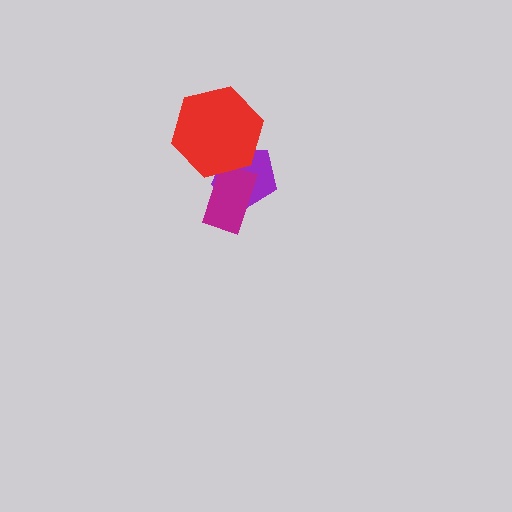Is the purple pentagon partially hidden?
Yes, it is partially covered by another shape.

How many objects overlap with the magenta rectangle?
2 objects overlap with the magenta rectangle.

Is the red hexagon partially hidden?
No, no other shape covers it.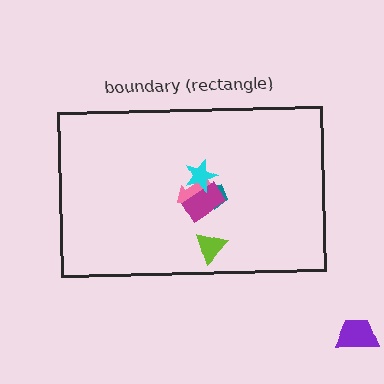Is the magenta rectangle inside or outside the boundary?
Inside.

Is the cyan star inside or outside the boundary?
Inside.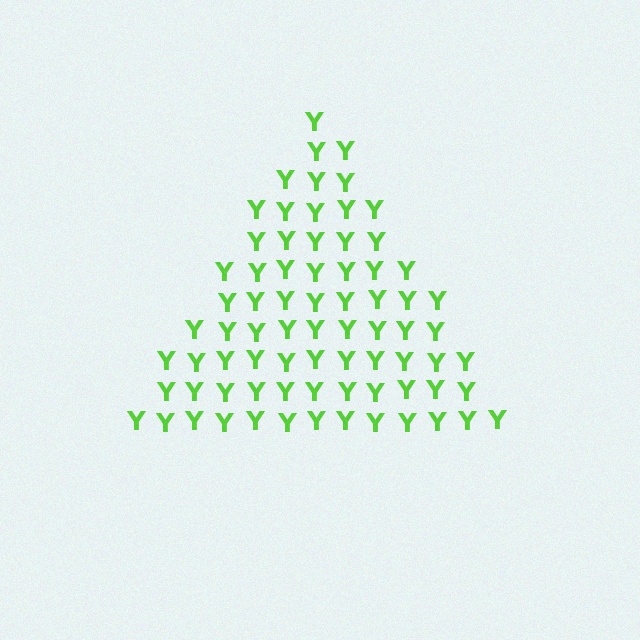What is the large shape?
The large shape is a triangle.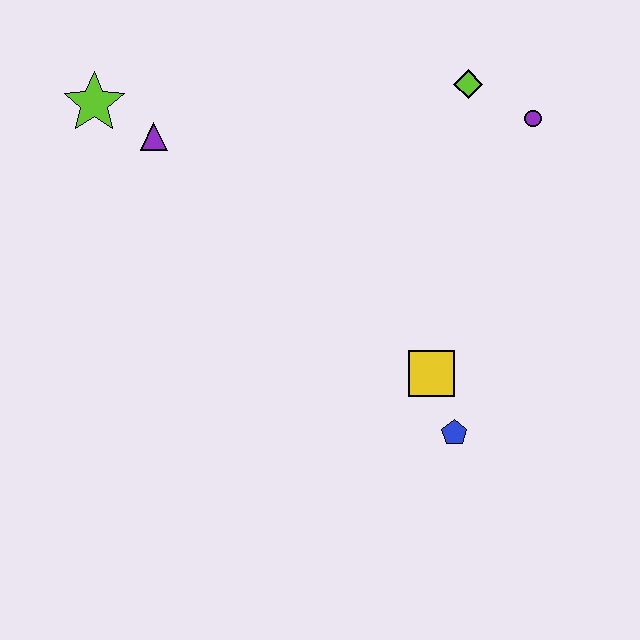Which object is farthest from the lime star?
The blue pentagon is farthest from the lime star.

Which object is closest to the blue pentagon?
The yellow square is closest to the blue pentagon.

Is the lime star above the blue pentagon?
Yes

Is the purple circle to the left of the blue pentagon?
No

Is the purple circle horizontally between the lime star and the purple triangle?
No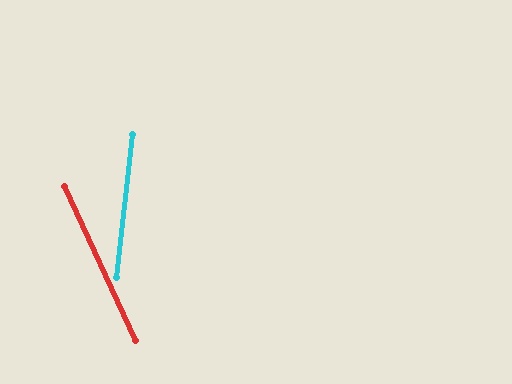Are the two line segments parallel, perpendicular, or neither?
Neither parallel nor perpendicular — they differ by about 31°.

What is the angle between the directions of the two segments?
Approximately 31 degrees.